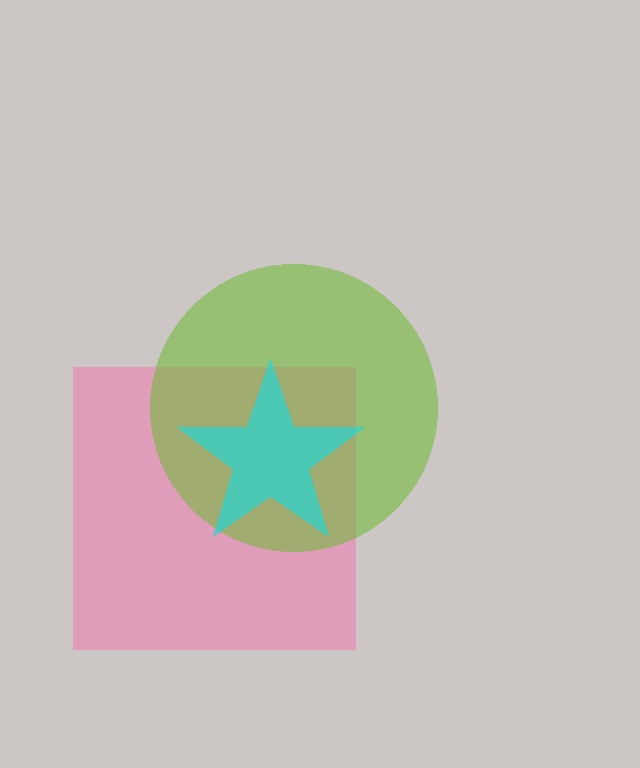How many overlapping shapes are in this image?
There are 3 overlapping shapes in the image.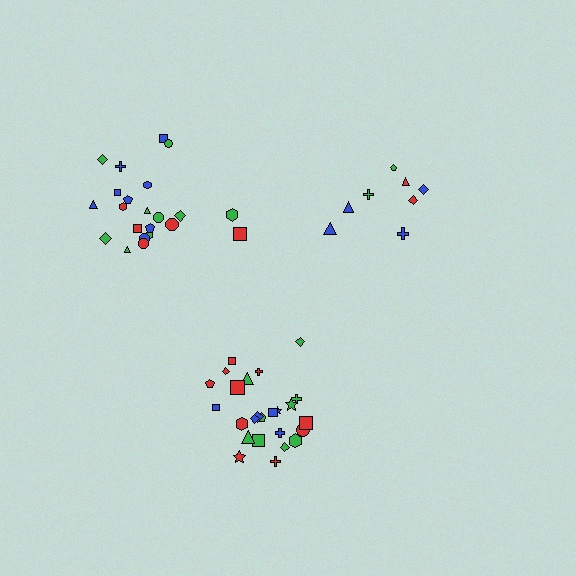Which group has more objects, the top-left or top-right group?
The top-left group.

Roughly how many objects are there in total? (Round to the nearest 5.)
Roughly 55 objects in total.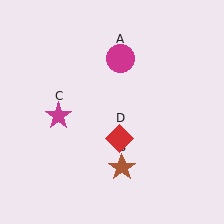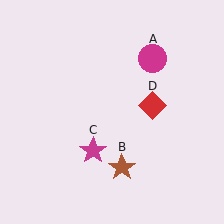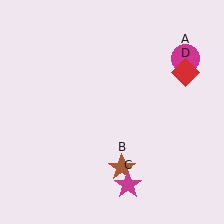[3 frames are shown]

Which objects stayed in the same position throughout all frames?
Brown star (object B) remained stationary.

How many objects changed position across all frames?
3 objects changed position: magenta circle (object A), magenta star (object C), red diamond (object D).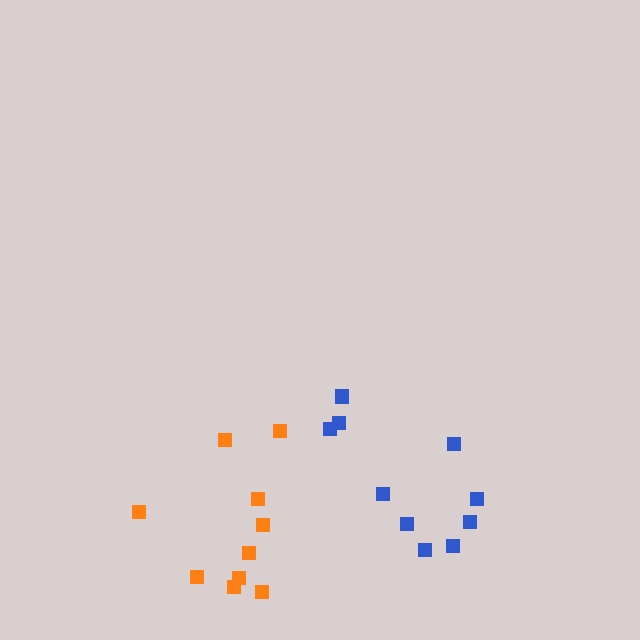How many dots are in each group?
Group 1: 10 dots, Group 2: 10 dots (20 total).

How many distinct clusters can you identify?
There are 2 distinct clusters.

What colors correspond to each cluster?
The clusters are colored: orange, blue.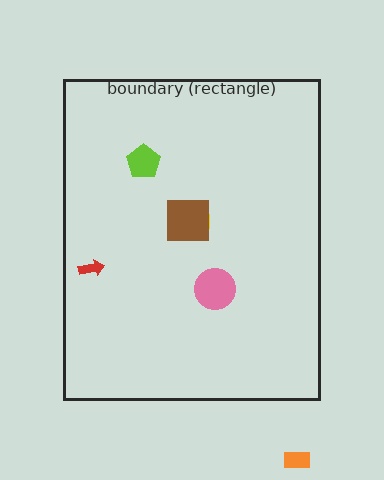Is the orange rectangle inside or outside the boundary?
Outside.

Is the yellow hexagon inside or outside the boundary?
Inside.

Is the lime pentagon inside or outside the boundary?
Inside.